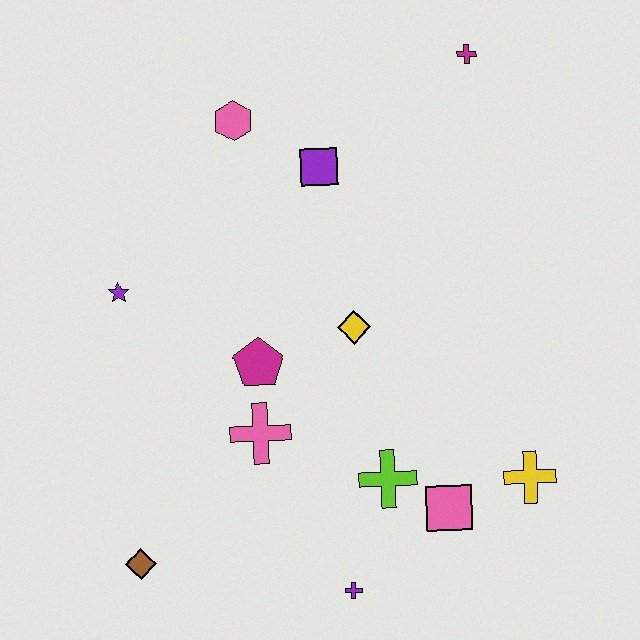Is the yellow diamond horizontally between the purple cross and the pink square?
Yes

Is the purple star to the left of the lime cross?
Yes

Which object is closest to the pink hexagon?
The purple square is closest to the pink hexagon.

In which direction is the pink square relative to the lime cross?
The pink square is to the right of the lime cross.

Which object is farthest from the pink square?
The magenta cross is farthest from the pink square.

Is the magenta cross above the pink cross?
Yes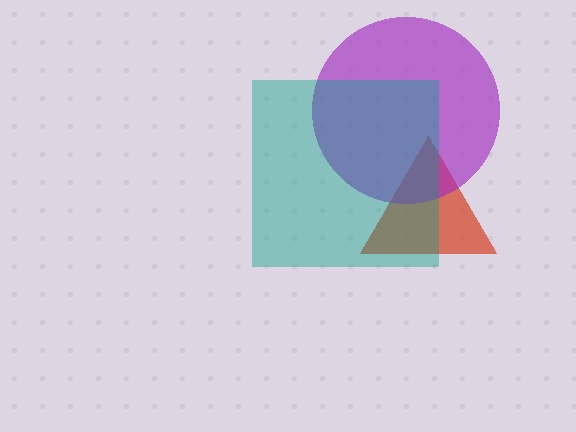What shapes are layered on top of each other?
The layered shapes are: a red triangle, a purple circle, a teal square.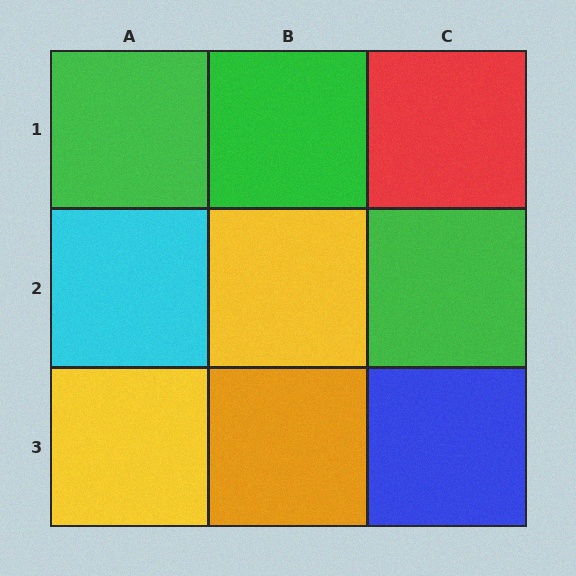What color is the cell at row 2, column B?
Yellow.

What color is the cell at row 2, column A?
Cyan.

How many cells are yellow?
2 cells are yellow.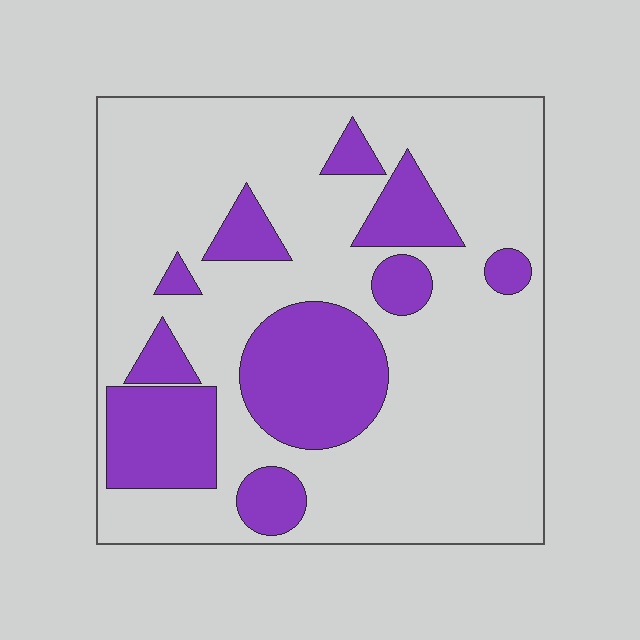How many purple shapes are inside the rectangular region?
10.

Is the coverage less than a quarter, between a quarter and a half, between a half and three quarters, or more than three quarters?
Between a quarter and a half.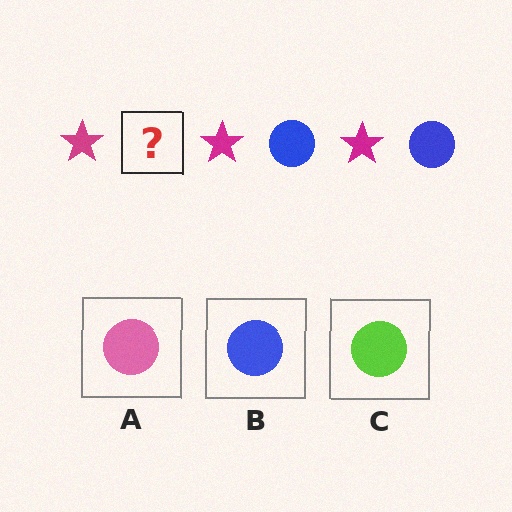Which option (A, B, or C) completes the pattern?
B.